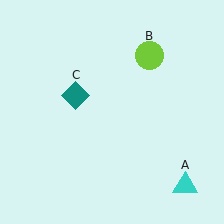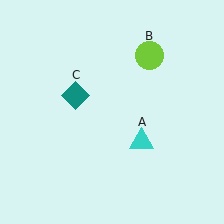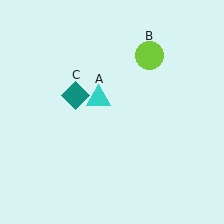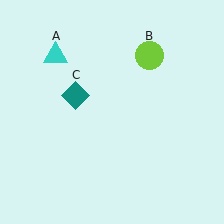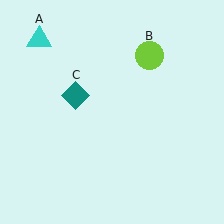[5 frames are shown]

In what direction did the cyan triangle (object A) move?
The cyan triangle (object A) moved up and to the left.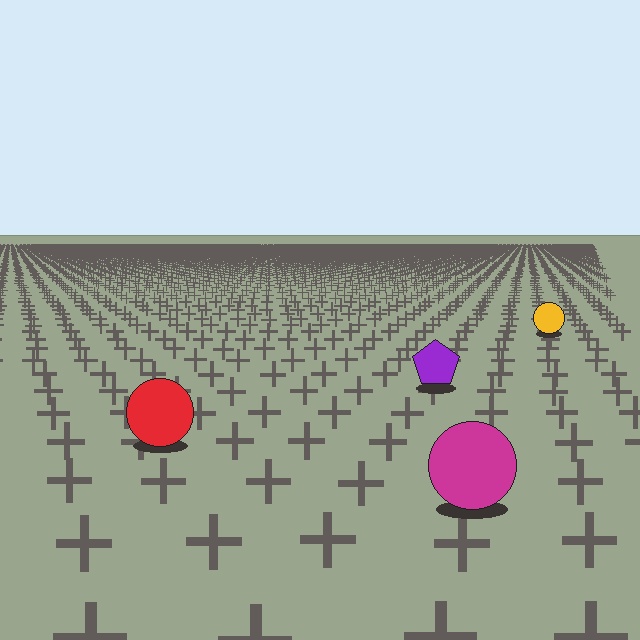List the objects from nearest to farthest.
From nearest to farthest: the magenta circle, the red circle, the purple pentagon, the yellow circle.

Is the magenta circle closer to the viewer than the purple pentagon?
Yes. The magenta circle is closer — you can tell from the texture gradient: the ground texture is coarser near it.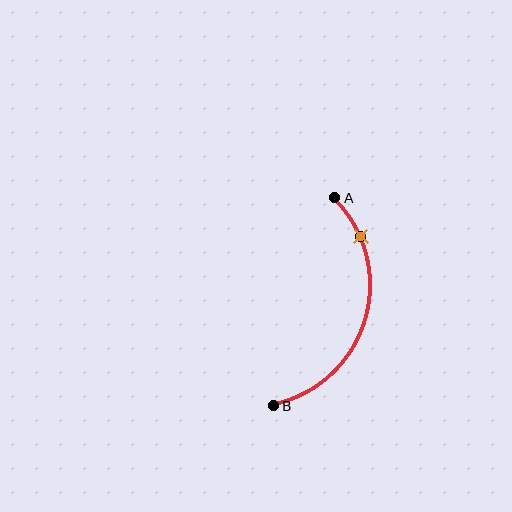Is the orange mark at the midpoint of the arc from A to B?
No. The orange mark lies on the arc but is closer to endpoint A. The arc midpoint would be at the point on the curve equidistant along the arc from both A and B.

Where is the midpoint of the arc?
The arc midpoint is the point on the curve farthest from the straight line joining A and B. It sits to the right of that line.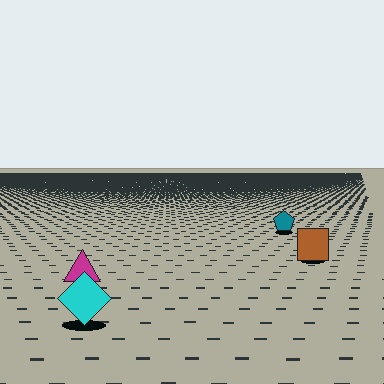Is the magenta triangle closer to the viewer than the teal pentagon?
Yes. The magenta triangle is closer — you can tell from the texture gradient: the ground texture is coarser near it.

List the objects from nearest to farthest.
From nearest to farthest: the cyan diamond, the magenta triangle, the brown square, the teal pentagon.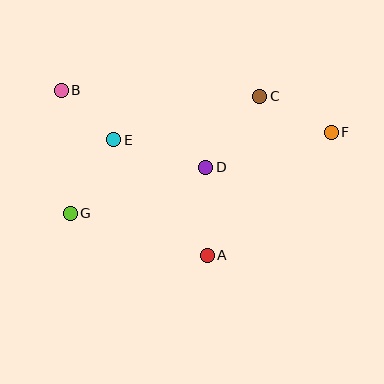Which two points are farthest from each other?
Points B and F are farthest from each other.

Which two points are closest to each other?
Points B and E are closest to each other.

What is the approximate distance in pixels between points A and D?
The distance between A and D is approximately 88 pixels.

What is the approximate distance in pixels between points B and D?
The distance between B and D is approximately 164 pixels.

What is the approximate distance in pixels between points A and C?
The distance between A and C is approximately 168 pixels.